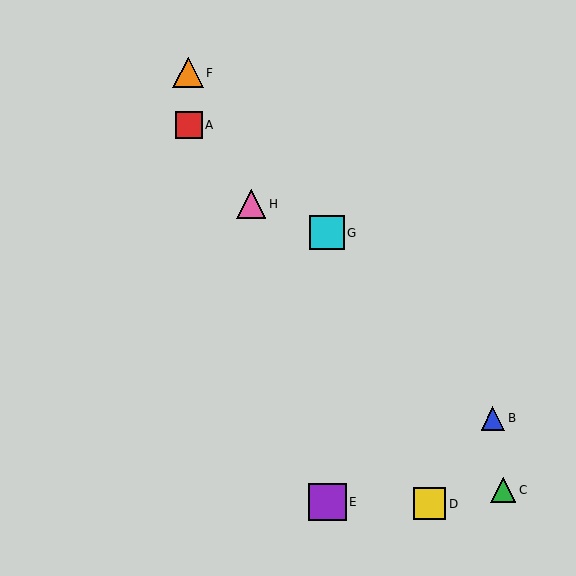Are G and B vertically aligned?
No, G is at x≈327 and B is at x≈493.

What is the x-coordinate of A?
Object A is at x≈189.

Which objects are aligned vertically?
Objects E, G are aligned vertically.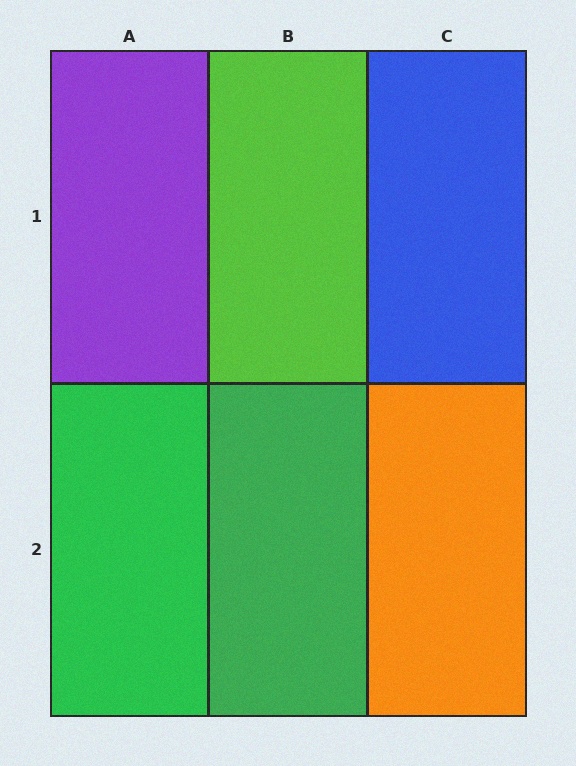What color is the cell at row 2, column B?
Green.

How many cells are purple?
1 cell is purple.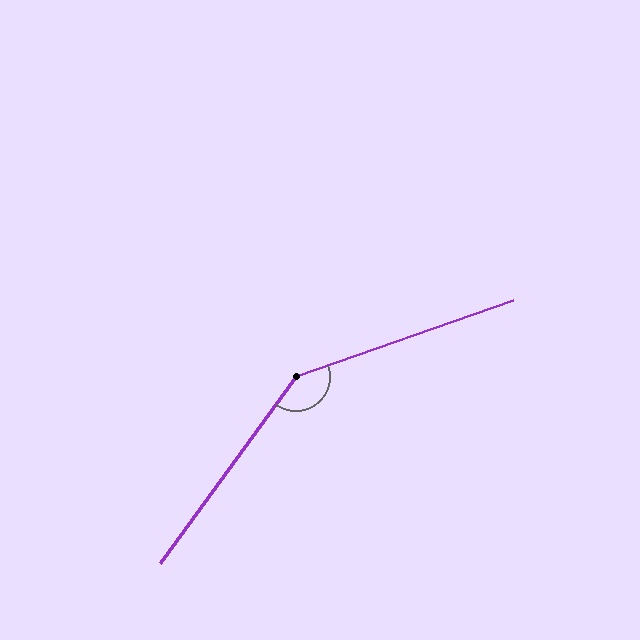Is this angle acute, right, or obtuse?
It is obtuse.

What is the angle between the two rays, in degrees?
Approximately 145 degrees.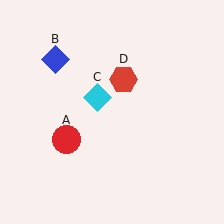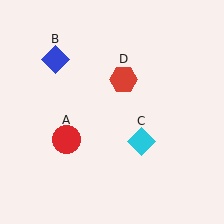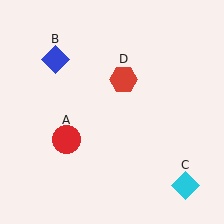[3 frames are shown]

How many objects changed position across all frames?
1 object changed position: cyan diamond (object C).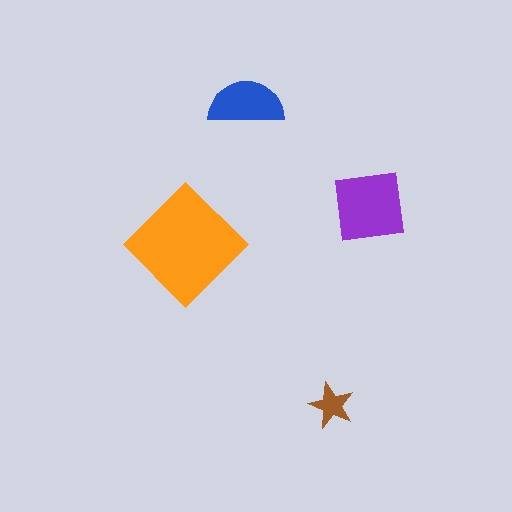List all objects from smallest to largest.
The brown star, the blue semicircle, the purple square, the orange diamond.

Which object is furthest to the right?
The purple square is rightmost.